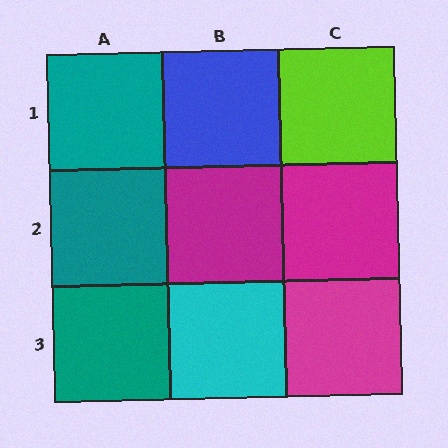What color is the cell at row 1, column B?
Blue.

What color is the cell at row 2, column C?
Magenta.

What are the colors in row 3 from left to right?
Teal, cyan, magenta.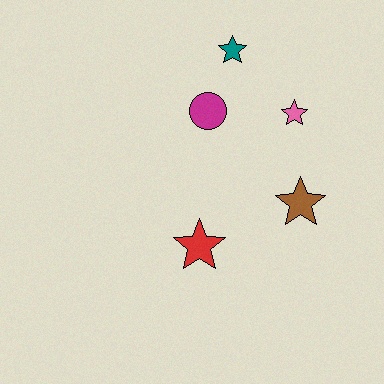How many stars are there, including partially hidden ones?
There are 4 stars.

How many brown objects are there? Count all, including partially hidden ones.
There is 1 brown object.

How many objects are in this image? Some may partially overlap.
There are 5 objects.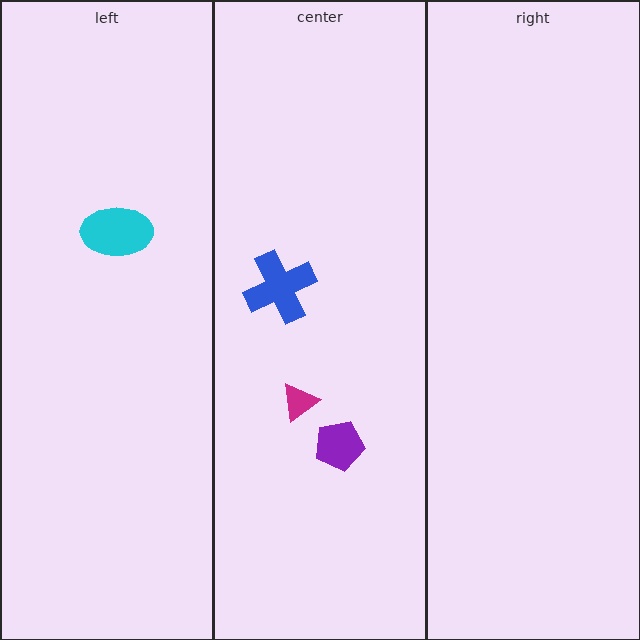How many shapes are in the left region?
1.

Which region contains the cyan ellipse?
The left region.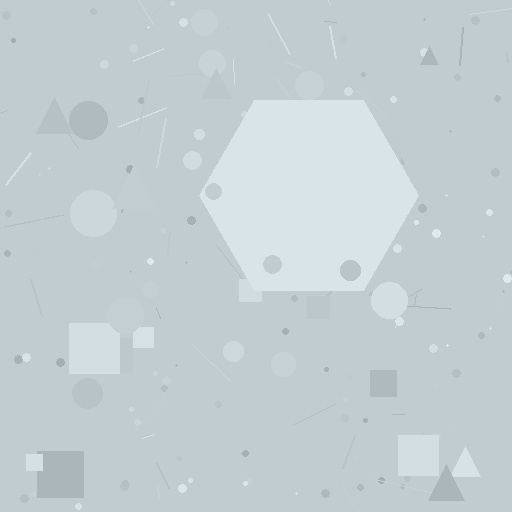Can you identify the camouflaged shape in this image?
The camouflaged shape is a hexagon.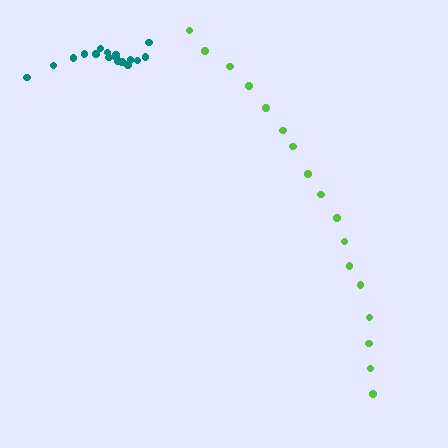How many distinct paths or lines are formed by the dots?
There are 2 distinct paths.